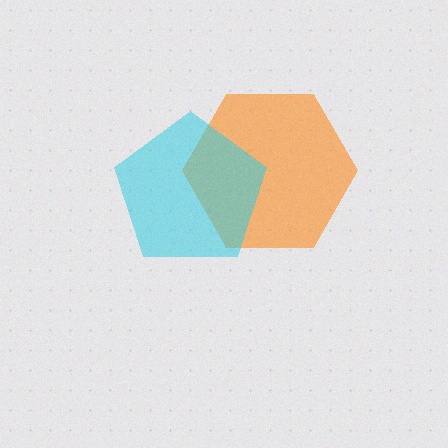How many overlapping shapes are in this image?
There are 2 overlapping shapes in the image.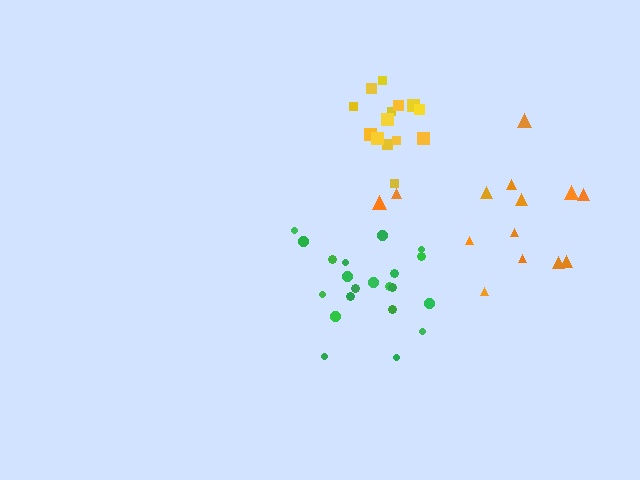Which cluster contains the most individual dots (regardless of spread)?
Green (21).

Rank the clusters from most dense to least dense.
yellow, green, orange.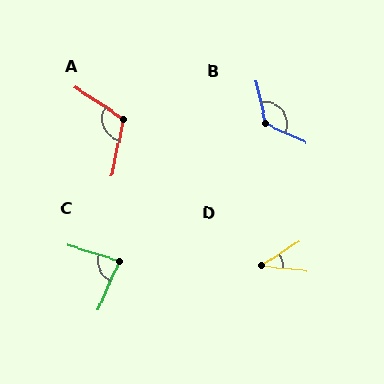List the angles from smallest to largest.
D (38°), C (85°), A (112°), B (128°).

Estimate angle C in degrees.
Approximately 85 degrees.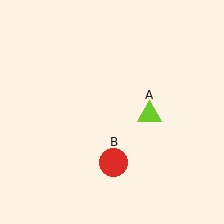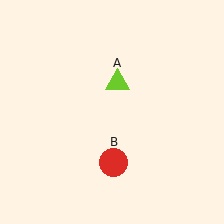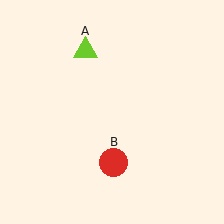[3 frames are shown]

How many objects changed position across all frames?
1 object changed position: lime triangle (object A).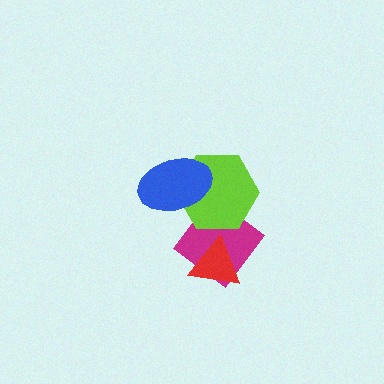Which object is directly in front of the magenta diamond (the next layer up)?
The lime hexagon is directly in front of the magenta diamond.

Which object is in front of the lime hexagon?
The blue ellipse is in front of the lime hexagon.